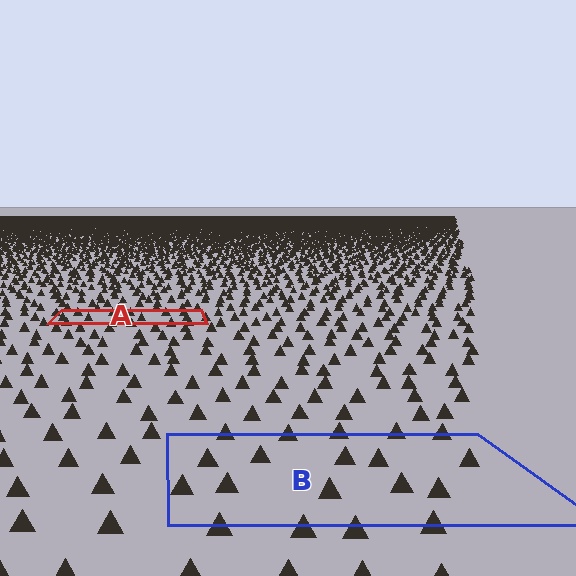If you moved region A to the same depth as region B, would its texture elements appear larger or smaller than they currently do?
They would appear larger. At a closer depth, the same texture elements are projected at a bigger on-screen size.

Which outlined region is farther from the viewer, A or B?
Region A is farther from the viewer — the texture elements inside it appear smaller and more densely packed.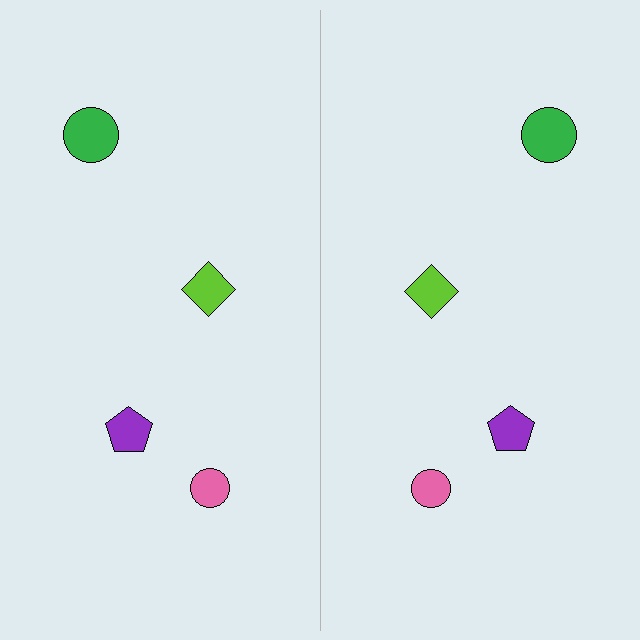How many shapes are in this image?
There are 8 shapes in this image.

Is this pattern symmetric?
Yes, this pattern has bilateral (reflection) symmetry.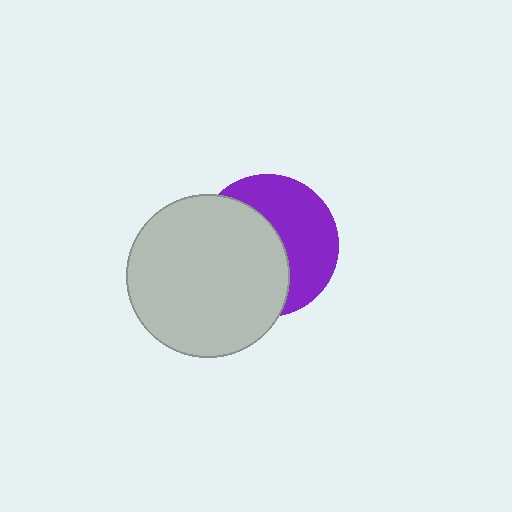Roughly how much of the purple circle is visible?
About half of it is visible (roughly 47%).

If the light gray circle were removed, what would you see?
You would see the complete purple circle.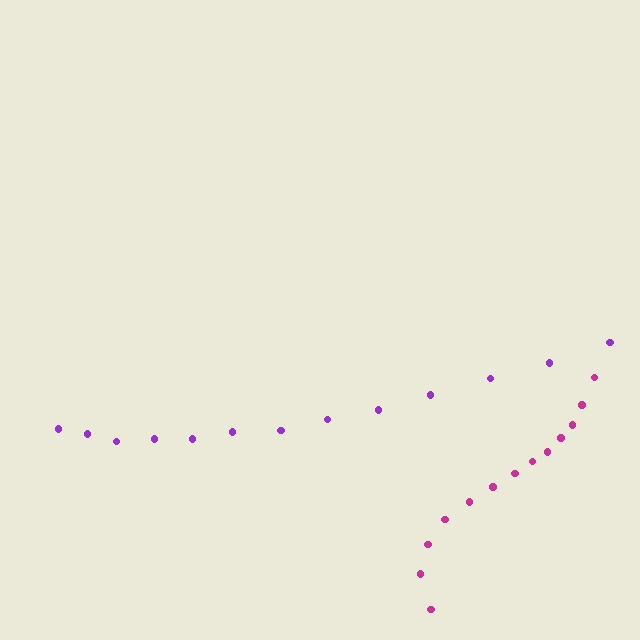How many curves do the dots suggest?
There are 2 distinct paths.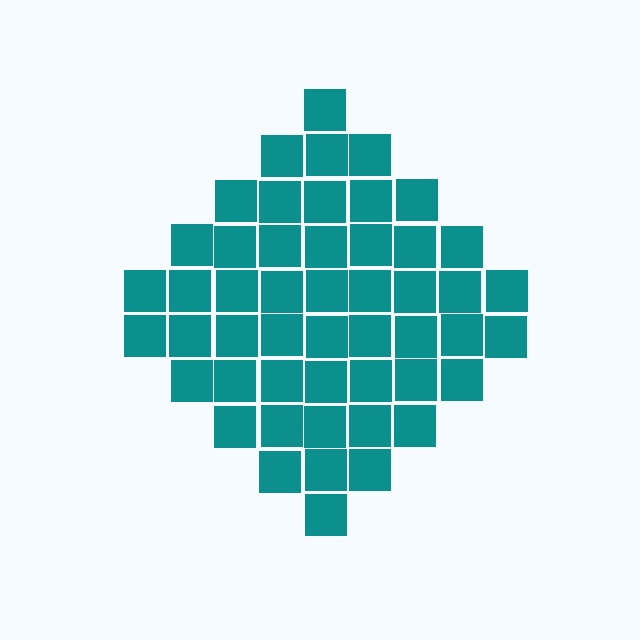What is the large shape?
The large shape is a diamond.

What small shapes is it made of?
It is made of small squares.